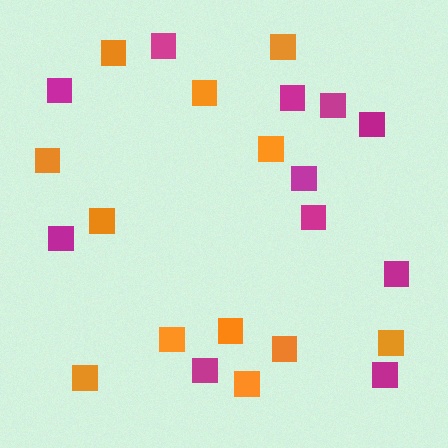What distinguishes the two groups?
There are 2 groups: one group of magenta squares (11) and one group of orange squares (12).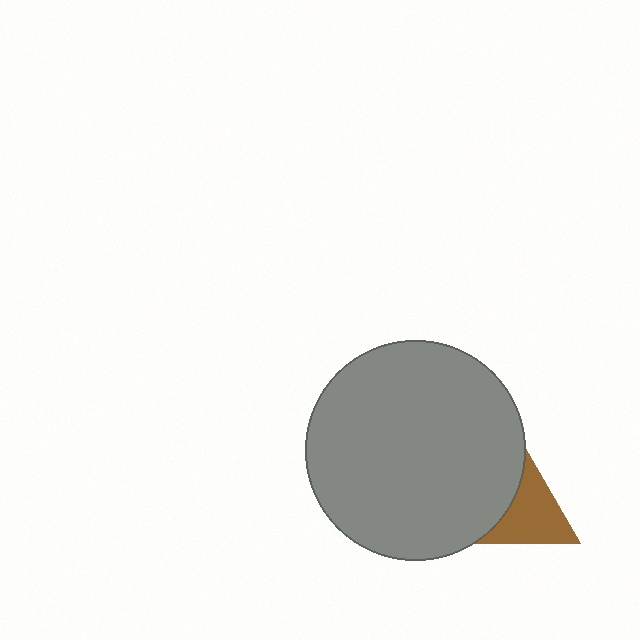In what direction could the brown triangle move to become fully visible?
The brown triangle could move right. That would shift it out from behind the gray circle entirely.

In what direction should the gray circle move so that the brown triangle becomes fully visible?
The gray circle should move left. That is the shortest direction to clear the overlap and leave the brown triangle fully visible.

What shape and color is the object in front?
The object in front is a gray circle.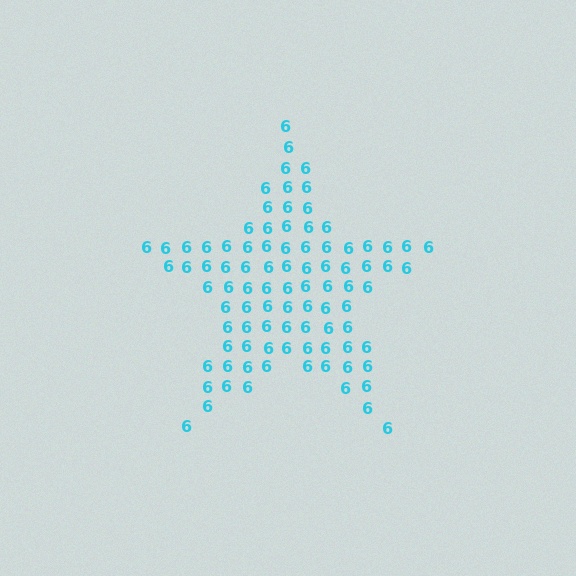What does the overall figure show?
The overall figure shows a star.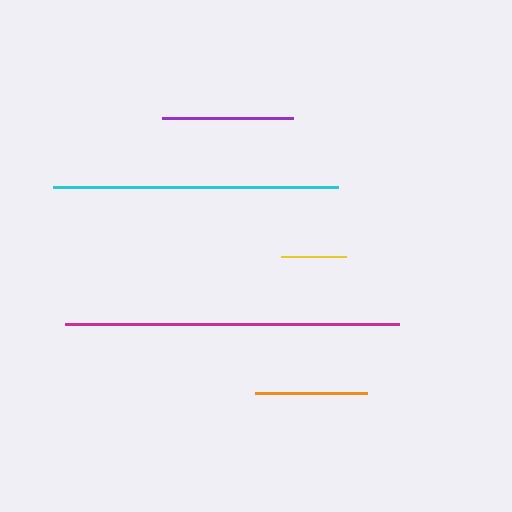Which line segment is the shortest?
The yellow line is the shortest at approximately 65 pixels.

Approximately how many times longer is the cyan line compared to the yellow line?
The cyan line is approximately 4.4 times the length of the yellow line.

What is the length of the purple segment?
The purple segment is approximately 131 pixels long.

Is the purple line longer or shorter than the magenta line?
The magenta line is longer than the purple line.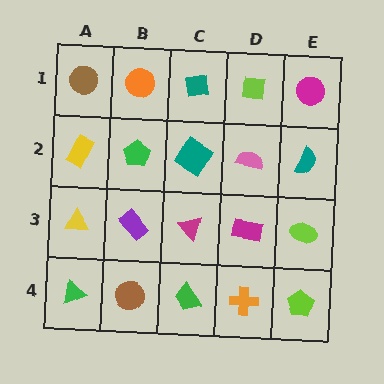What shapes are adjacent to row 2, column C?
A teal square (row 1, column C), a magenta triangle (row 3, column C), a green pentagon (row 2, column B), a pink semicircle (row 2, column D).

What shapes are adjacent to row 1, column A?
A yellow rectangle (row 2, column A), an orange circle (row 1, column B).